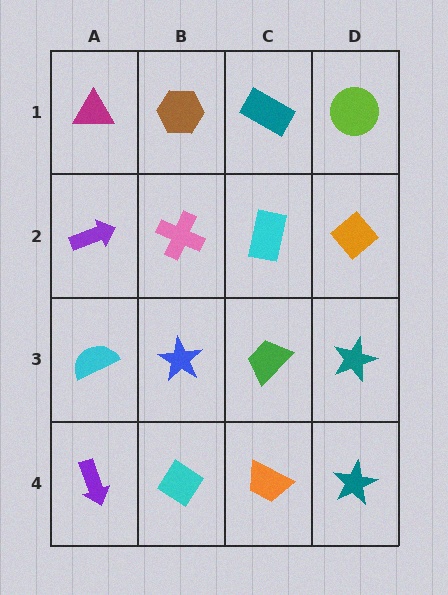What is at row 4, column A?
A purple arrow.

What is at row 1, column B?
A brown hexagon.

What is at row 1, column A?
A magenta triangle.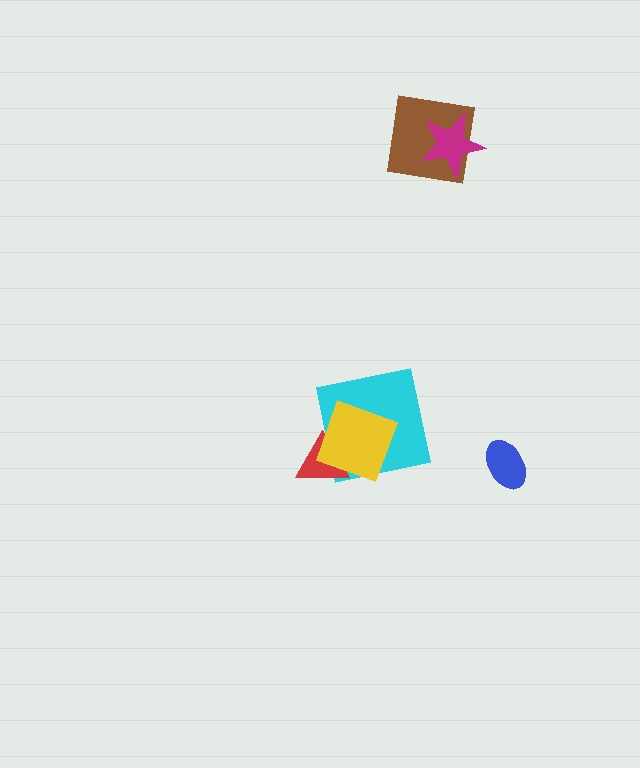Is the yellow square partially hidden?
No, no other shape covers it.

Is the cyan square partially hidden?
Yes, it is partially covered by another shape.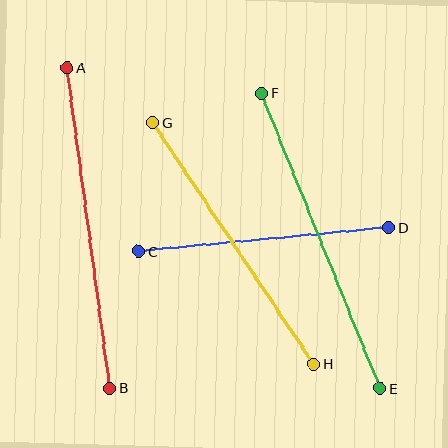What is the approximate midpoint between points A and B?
The midpoint is at approximately (89, 228) pixels.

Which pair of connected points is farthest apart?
Points A and B are farthest apart.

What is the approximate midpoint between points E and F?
The midpoint is at approximately (321, 241) pixels.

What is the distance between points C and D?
The distance is approximately 251 pixels.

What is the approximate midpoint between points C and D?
The midpoint is at approximately (264, 239) pixels.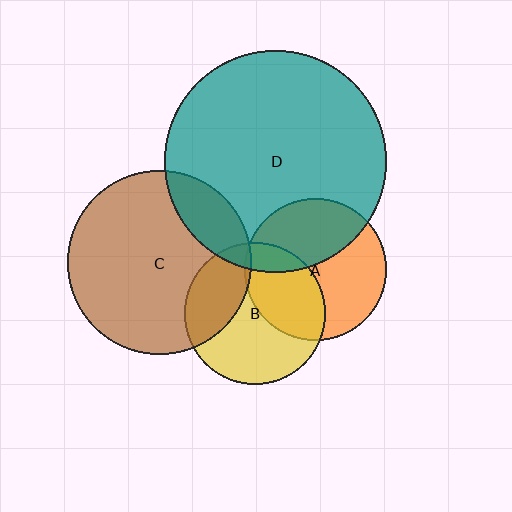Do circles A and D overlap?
Yes.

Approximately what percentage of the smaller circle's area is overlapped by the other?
Approximately 40%.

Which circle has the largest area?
Circle D (teal).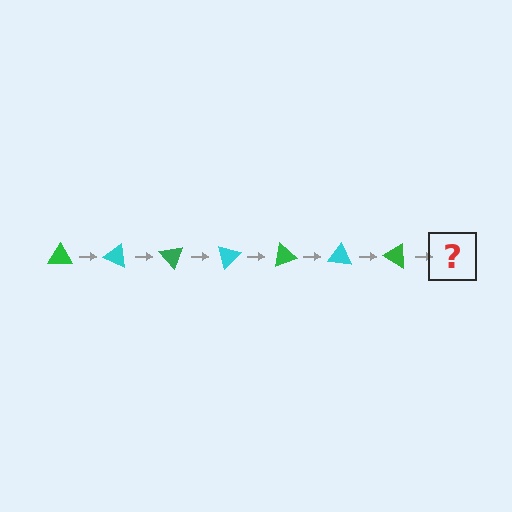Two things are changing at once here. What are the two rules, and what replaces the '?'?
The two rules are that it rotates 25 degrees each step and the color cycles through green and cyan. The '?' should be a cyan triangle, rotated 175 degrees from the start.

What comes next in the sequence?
The next element should be a cyan triangle, rotated 175 degrees from the start.